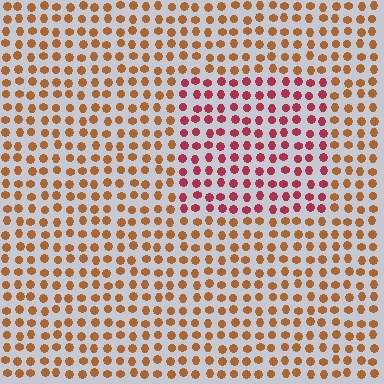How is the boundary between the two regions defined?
The boundary is defined purely by a slight shift in hue (about 40 degrees). Spacing, size, and orientation are identical on both sides.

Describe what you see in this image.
The image is filled with small brown elements in a uniform arrangement. A rectangle-shaped region is visible where the elements are tinted to a slightly different hue, forming a subtle color boundary.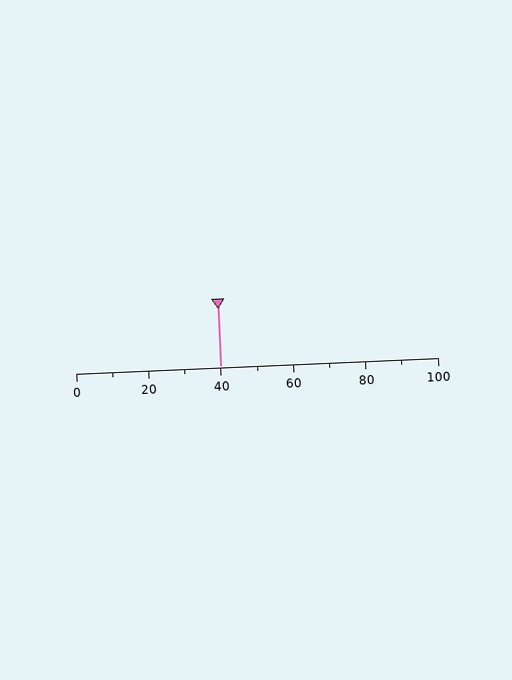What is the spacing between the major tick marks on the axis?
The major ticks are spaced 20 apart.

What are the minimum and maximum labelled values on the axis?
The axis runs from 0 to 100.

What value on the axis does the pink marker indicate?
The marker indicates approximately 40.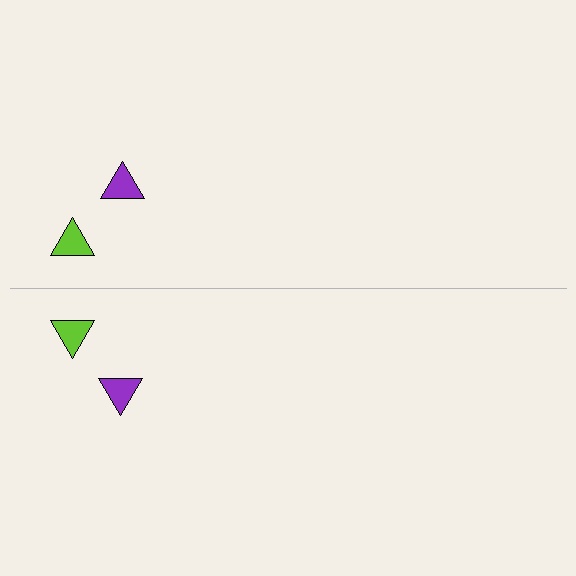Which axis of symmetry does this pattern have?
The pattern has a horizontal axis of symmetry running through the center of the image.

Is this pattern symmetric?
Yes, this pattern has bilateral (reflection) symmetry.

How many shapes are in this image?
There are 4 shapes in this image.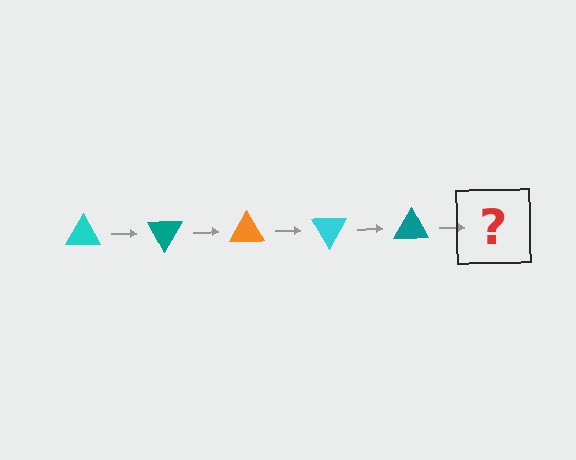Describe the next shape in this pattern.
It should be an orange triangle, rotated 300 degrees from the start.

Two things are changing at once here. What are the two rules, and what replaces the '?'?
The two rules are that it rotates 60 degrees each step and the color cycles through cyan, teal, and orange. The '?' should be an orange triangle, rotated 300 degrees from the start.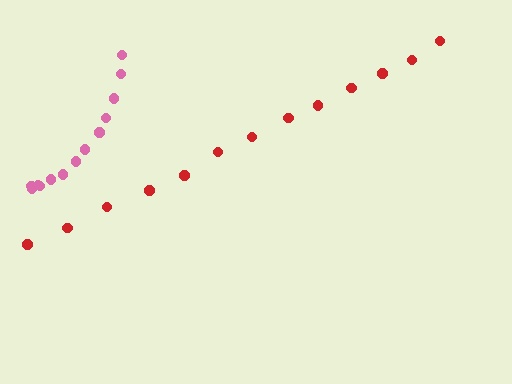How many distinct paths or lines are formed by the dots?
There are 2 distinct paths.